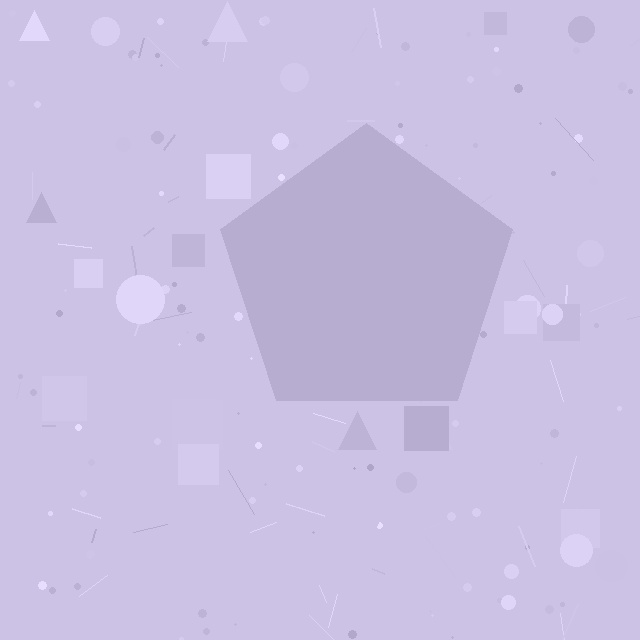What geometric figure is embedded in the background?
A pentagon is embedded in the background.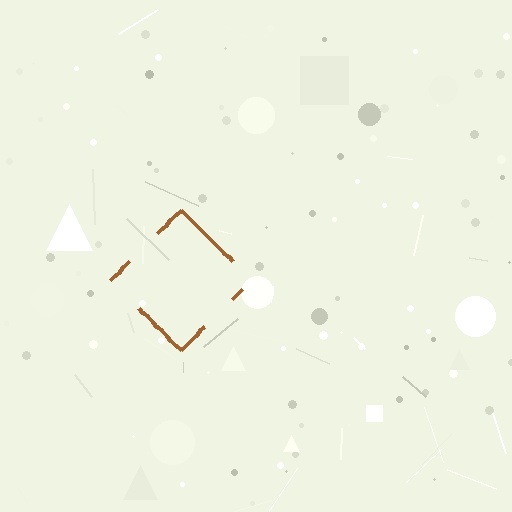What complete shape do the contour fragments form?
The contour fragments form a diamond.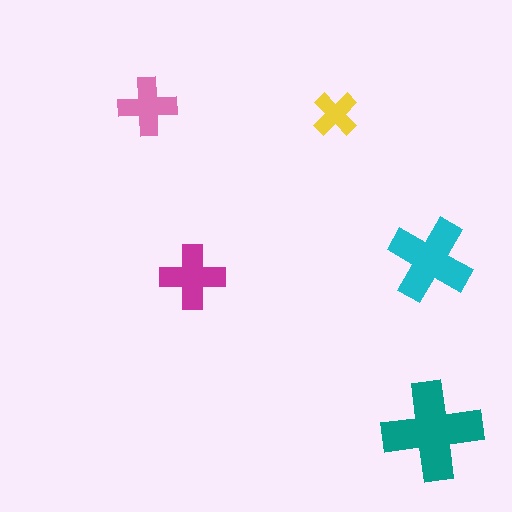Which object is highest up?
The pink cross is topmost.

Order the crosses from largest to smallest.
the teal one, the cyan one, the magenta one, the pink one, the yellow one.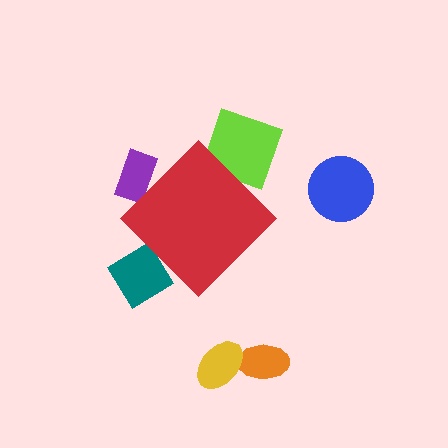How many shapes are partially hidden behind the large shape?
3 shapes are partially hidden.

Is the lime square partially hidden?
Yes, the lime square is partially hidden behind the red diamond.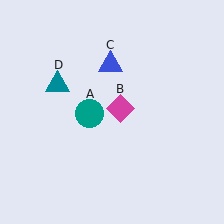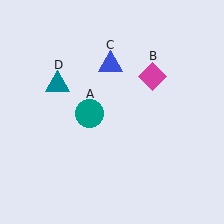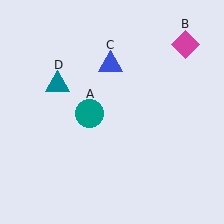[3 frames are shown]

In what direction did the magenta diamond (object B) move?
The magenta diamond (object B) moved up and to the right.